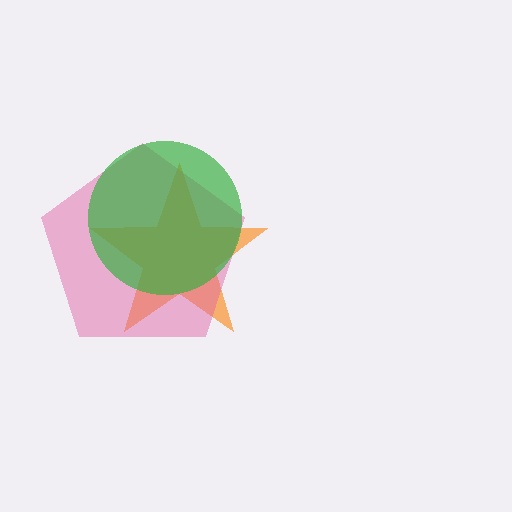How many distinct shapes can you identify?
There are 3 distinct shapes: an orange star, a pink pentagon, a green circle.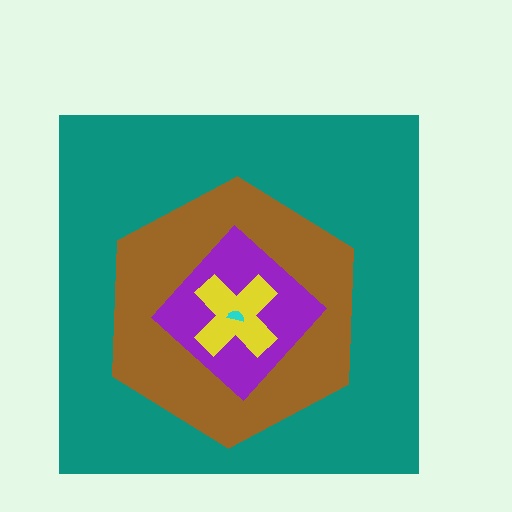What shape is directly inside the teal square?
The brown hexagon.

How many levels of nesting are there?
5.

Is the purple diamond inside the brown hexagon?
Yes.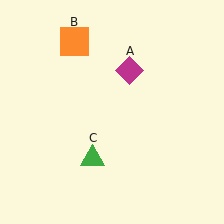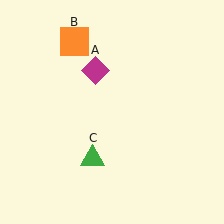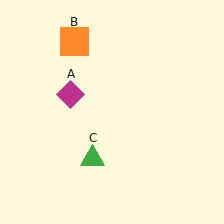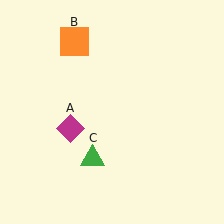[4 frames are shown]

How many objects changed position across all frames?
1 object changed position: magenta diamond (object A).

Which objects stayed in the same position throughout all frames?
Orange square (object B) and green triangle (object C) remained stationary.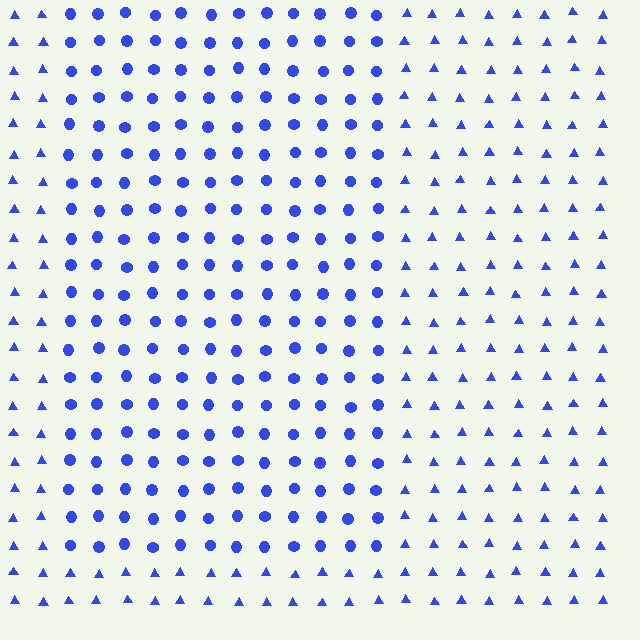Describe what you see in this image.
The image is filled with small blue elements arranged in a uniform grid. A rectangle-shaped region contains circles, while the surrounding area contains triangles. The boundary is defined purely by the change in element shape.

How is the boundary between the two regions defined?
The boundary is defined by a change in element shape: circles inside vs. triangles outside. All elements share the same color and spacing.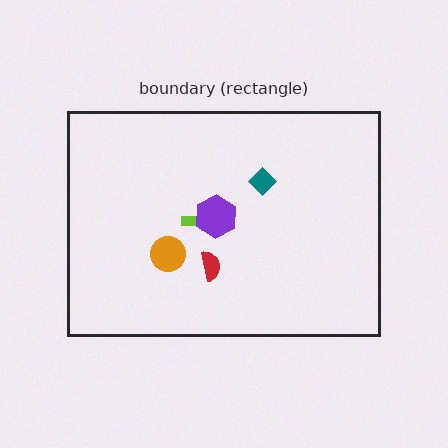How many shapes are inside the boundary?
5 inside, 0 outside.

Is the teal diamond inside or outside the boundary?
Inside.